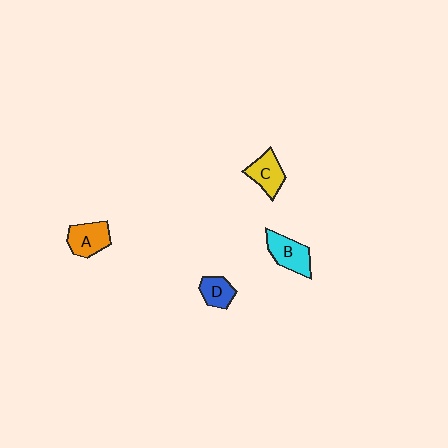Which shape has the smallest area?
Shape D (blue).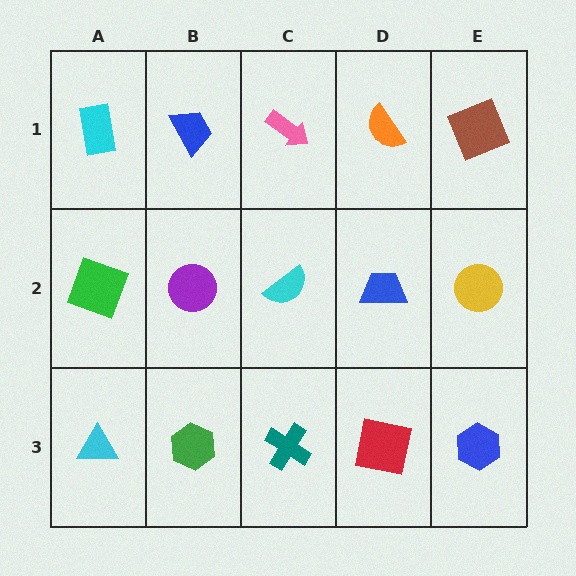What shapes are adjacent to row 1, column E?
A yellow circle (row 2, column E), an orange semicircle (row 1, column D).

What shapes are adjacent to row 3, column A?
A green square (row 2, column A), a green hexagon (row 3, column B).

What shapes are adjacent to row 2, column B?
A blue trapezoid (row 1, column B), a green hexagon (row 3, column B), a green square (row 2, column A), a cyan semicircle (row 2, column C).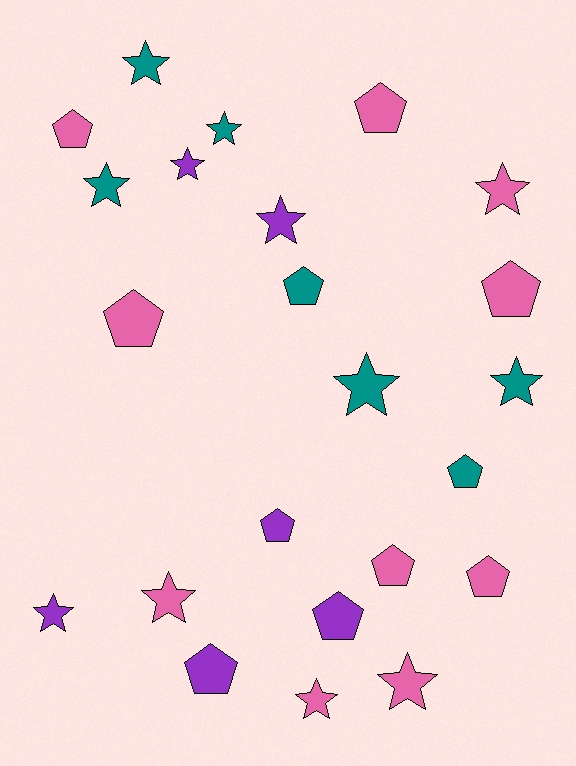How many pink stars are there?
There are 4 pink stars.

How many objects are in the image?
There are 23 objects.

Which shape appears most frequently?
Star, with 12 objects.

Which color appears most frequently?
Pink, with 10 objects.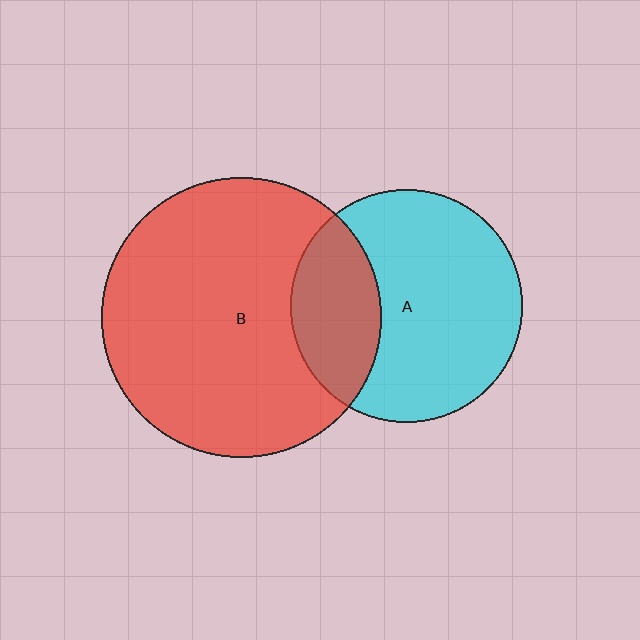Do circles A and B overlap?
Yes.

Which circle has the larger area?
Circle B (red).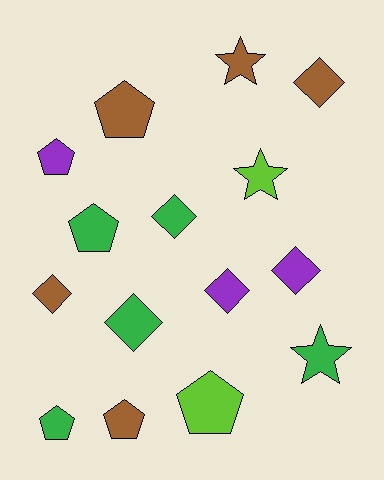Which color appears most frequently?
Brown, with 5 objects.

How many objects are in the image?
There are 15 objects.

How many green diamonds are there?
There are 2 green diamonds.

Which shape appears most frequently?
Pentagon, with 6 objects.